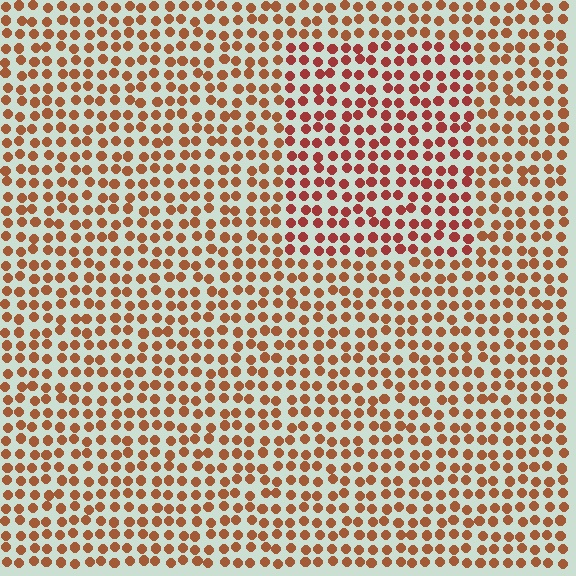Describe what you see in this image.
The image is filled with small brown elements in a uniform arrangement. A rectangle-shaped region is visible where the elements are tinted to a slightly different hue, forming a subtle color boundary.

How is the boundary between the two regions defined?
The boundary is defined purely by a slight shift in hue (about 21 degrees). Spacing, size, and orientation are identical on both sides.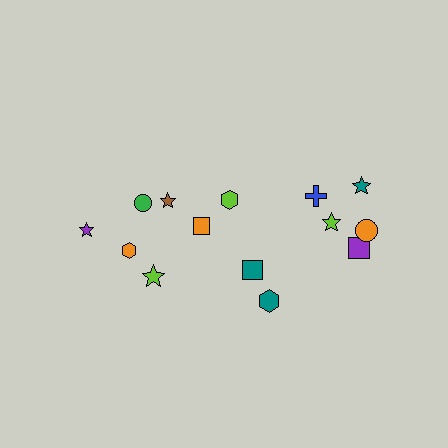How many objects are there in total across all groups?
There are 14 objects.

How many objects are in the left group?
There are 6 objects.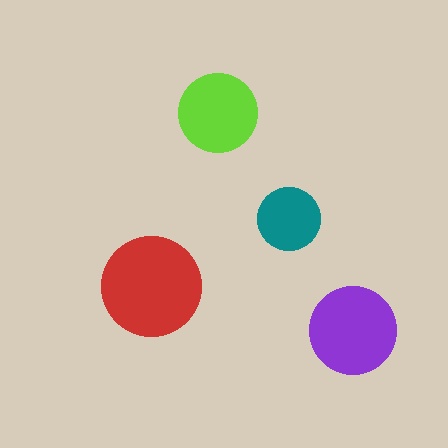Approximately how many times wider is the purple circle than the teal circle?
About 1.5 times wider.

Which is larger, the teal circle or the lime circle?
The lime one.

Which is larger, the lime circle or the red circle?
The red one.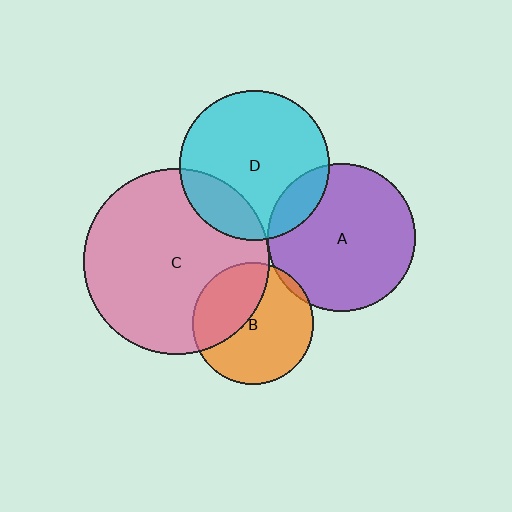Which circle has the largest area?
Circle C (pink).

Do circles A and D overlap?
Yes.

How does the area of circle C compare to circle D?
Approximately 1.5 times.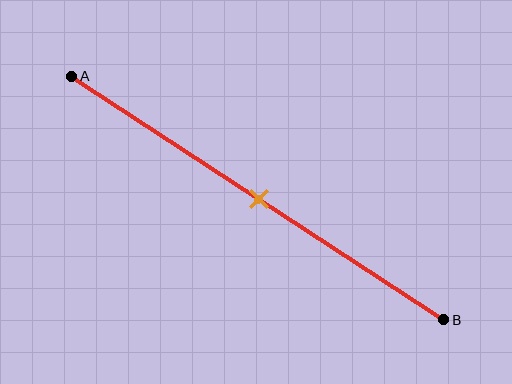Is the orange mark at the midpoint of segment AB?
Yes, the mark is approximately at the midpoint.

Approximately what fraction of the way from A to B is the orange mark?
The orange mark is approximately 50% of the way from A to B.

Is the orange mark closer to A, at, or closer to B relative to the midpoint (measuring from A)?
The orange mark is approximately at the midpoint of segment AB.